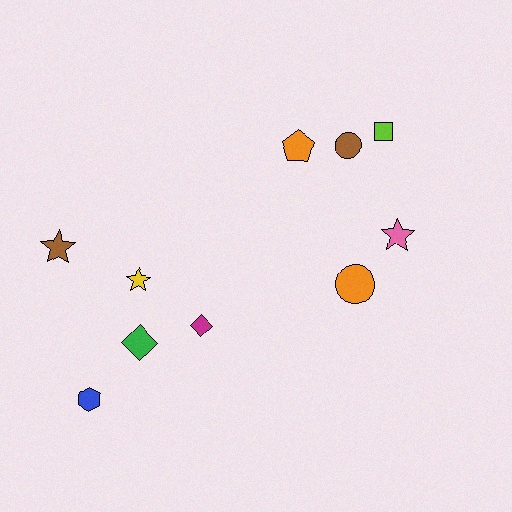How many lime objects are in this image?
There is 1 lime object.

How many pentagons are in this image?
There is 1 pentagon.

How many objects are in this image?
There are 10 objects.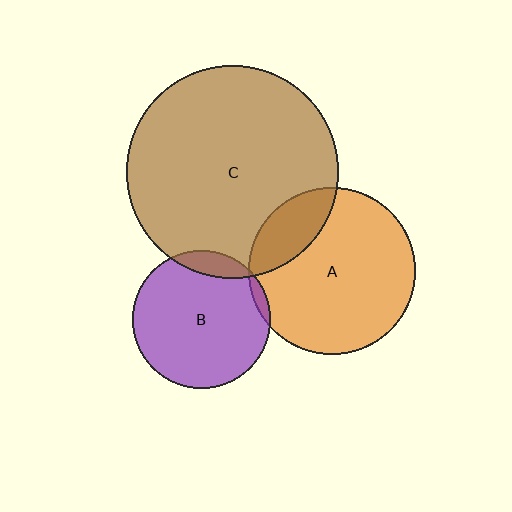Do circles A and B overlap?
Yes.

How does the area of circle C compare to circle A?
Approximately 1.6 times.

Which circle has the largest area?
Circle C (brown).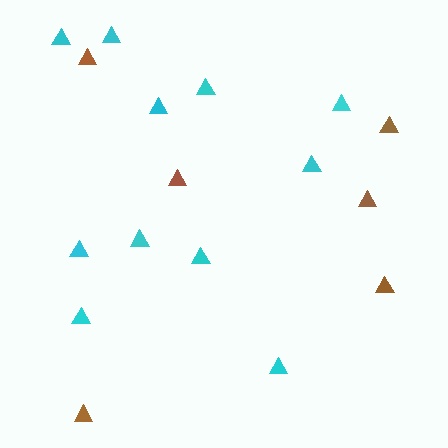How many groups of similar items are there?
There are 2 groups: one group of cyan triangles (11) and one group of brown triangles (6).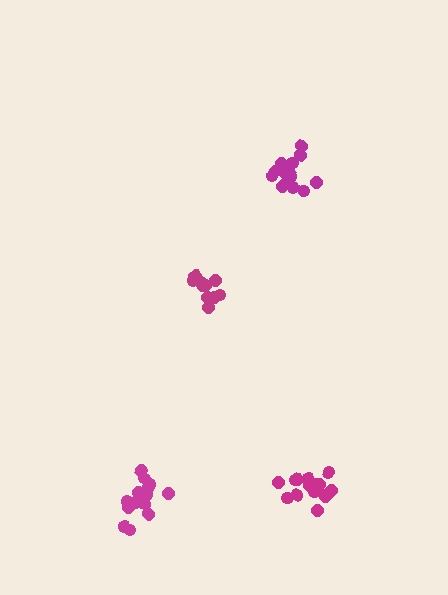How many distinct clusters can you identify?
There are 4 distinct clusters.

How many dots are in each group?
Group 1: 17 dots, Group 2: 17 dots, Group 3: 11 dots, Group 4: 14 dots (59 total).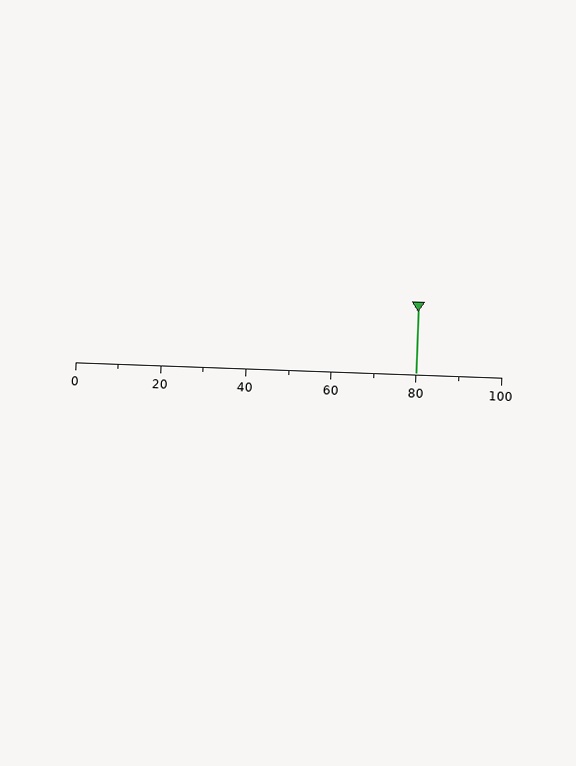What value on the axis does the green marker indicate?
The marker indicates approximately 80.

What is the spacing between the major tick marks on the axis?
The major ticks are spaced 20 apart.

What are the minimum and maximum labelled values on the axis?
The axis runs from 0 to 100.